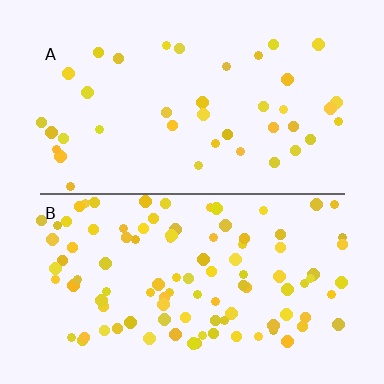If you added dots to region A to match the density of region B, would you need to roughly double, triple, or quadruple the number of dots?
Approximately double.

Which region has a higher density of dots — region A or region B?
B (the bottom).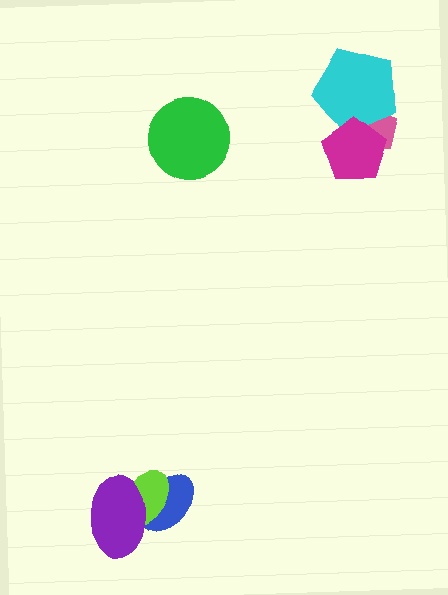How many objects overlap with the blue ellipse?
2 objects overlap with the blue ellipse.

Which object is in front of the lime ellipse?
The purple ellipse is in front of the lime ellipse.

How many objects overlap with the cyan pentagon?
2 objects overlap with the cyan pentagon.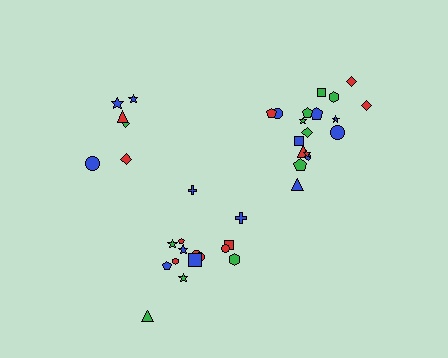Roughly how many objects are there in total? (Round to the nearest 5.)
Roughly 40 objects in total.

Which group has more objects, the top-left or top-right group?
The top-right group.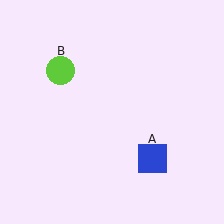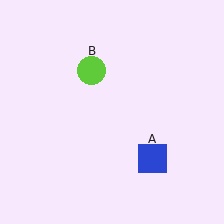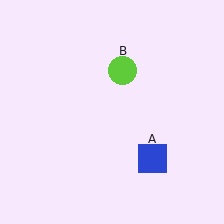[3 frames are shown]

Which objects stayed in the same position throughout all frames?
Blue square (object A) remained stationary.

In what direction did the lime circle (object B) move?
The lime circle (object B) moved right.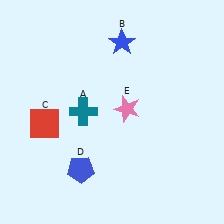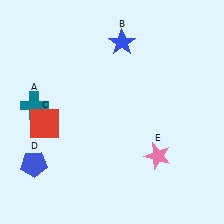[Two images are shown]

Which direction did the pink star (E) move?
The pink star (E) moved down.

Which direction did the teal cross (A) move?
The teal cross (A) moved left.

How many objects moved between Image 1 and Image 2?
3 objects moved between the two images.